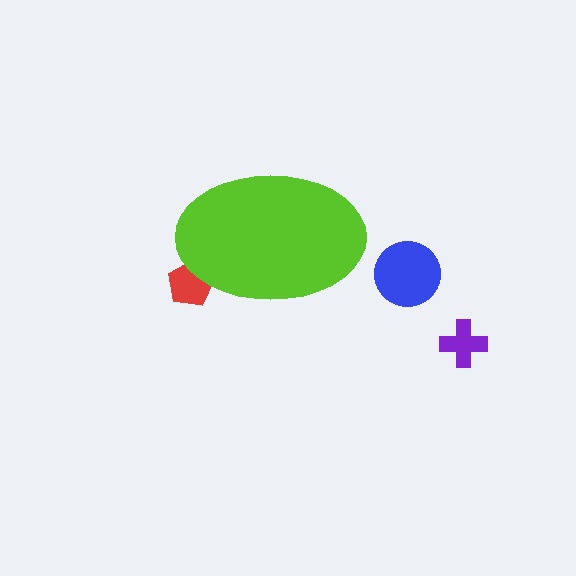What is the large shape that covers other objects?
A lime ellipse.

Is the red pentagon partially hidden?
Yes, the red pentagon is partially hidden behind the lime ellipse.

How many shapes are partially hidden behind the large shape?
1 shape is partially hidden.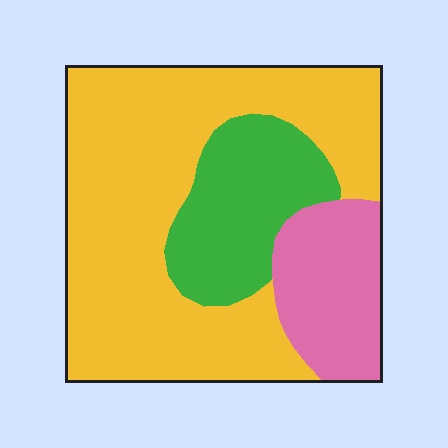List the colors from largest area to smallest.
From largest to smallest: yellow, green, pink.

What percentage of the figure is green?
Green takes up about one fifth (1/5) of the figure.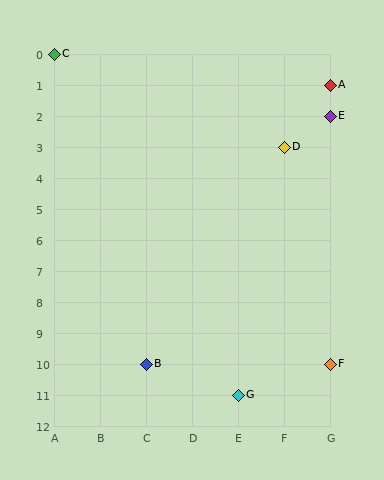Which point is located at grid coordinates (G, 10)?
Point F is at (G, 10).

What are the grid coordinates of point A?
Point A is at grid coordinates (G, 1).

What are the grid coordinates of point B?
Point B is at grid coordinates (C, 10).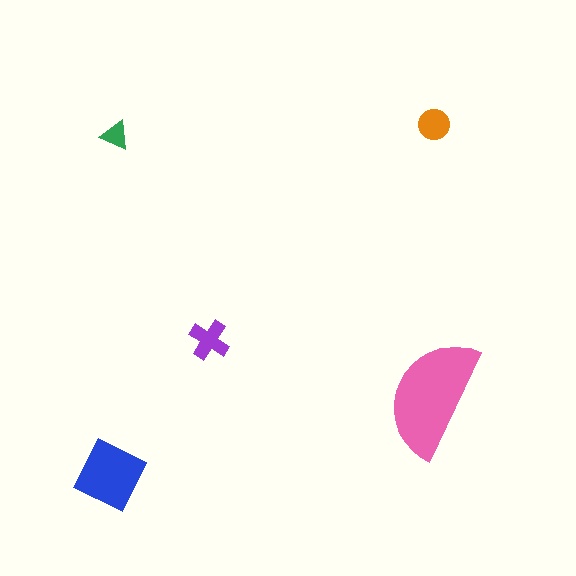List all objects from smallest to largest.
The green triangle, the orange circle, the purple cross, the blue square, the pink semicircle.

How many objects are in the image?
There are 5 objects in the image.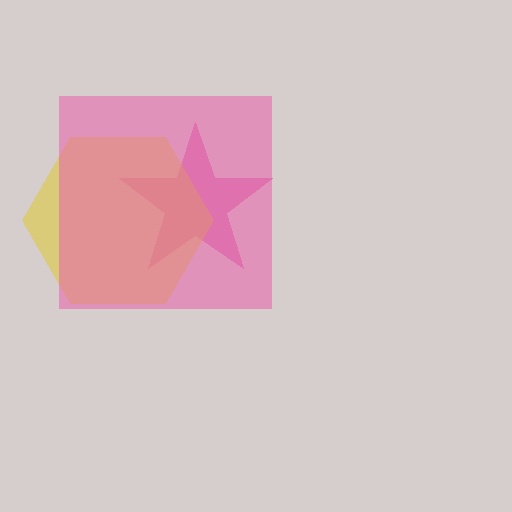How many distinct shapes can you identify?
There are 3 distinct shapes: a magenta star, a yellow hexagon, a pink square.